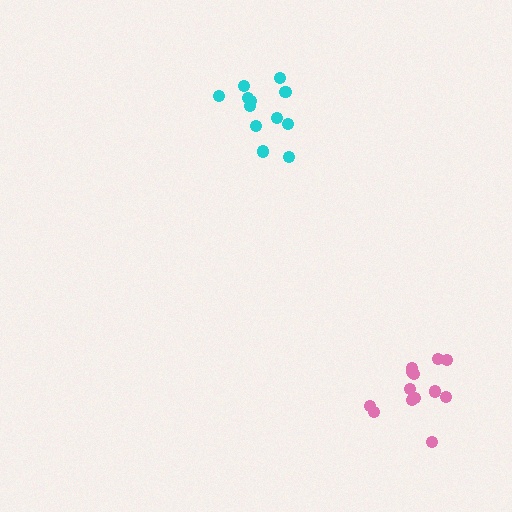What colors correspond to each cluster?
The clusters are colored: cyan, pink.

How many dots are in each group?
Group 1: 12 dots, Group 2: 13 dots (25 total).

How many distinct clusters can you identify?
There are 2 distinct clusters.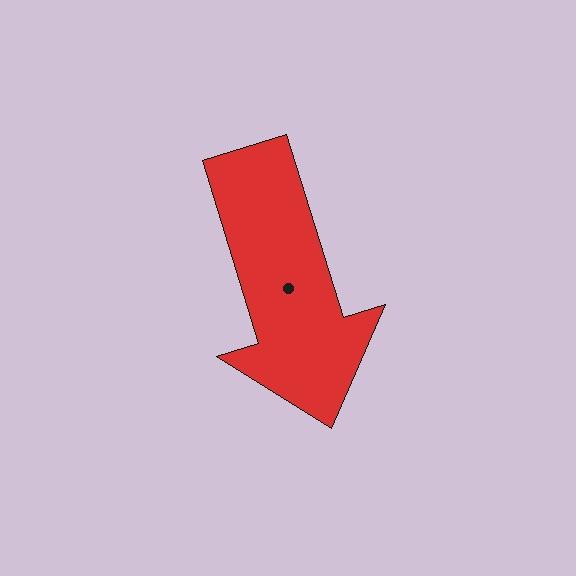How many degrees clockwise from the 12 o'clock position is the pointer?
Approximately 163 degrees.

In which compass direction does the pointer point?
South.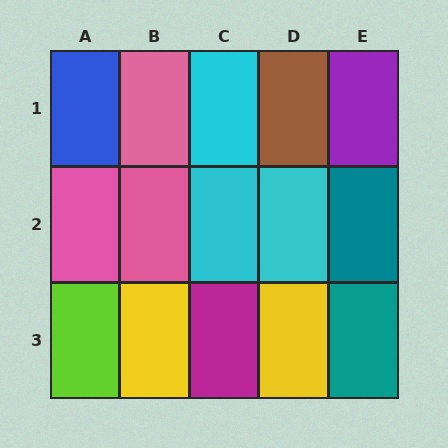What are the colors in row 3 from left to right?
Lime, yellow, magenta, yellow, teal.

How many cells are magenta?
1 cell is magenta.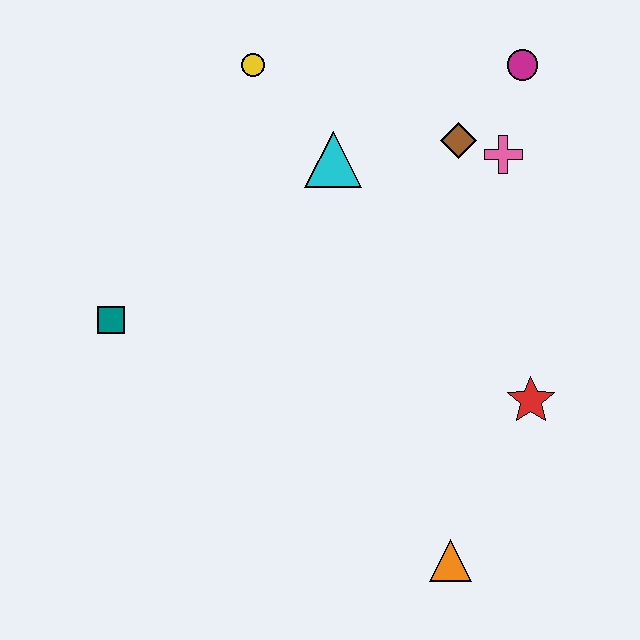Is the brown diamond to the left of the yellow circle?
No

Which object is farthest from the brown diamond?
The orange triangle is farthest from the brown diamond.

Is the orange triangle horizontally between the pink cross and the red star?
No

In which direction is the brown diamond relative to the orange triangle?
The brown diamond is above the orange triangle.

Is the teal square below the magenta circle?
Yes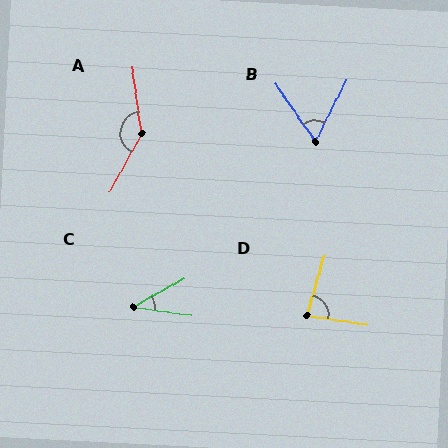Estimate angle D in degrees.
Approximately 82 degrees.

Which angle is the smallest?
C, at approximately 37 degrees.